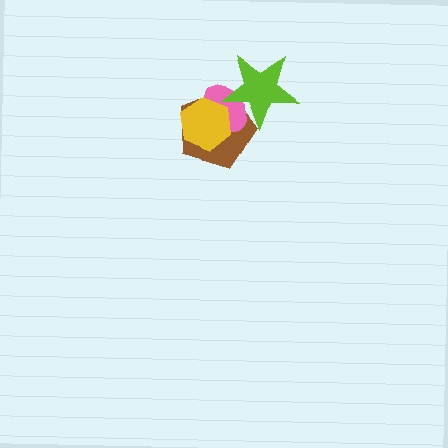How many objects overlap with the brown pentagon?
3 objects overlap with the brown pentagon.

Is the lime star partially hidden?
No, no other shape covers it.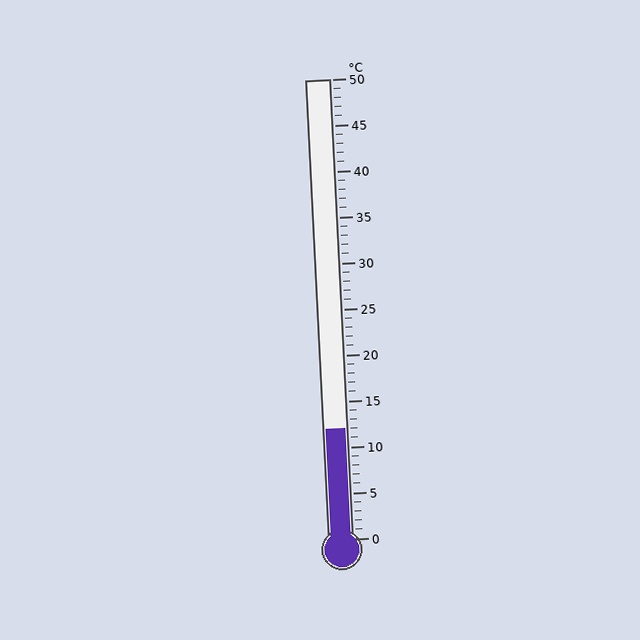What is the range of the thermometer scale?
The thermometer scale ranges from 0°C to 50°C.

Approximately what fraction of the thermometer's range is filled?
The thermometer is filled to approximately 25% of its range.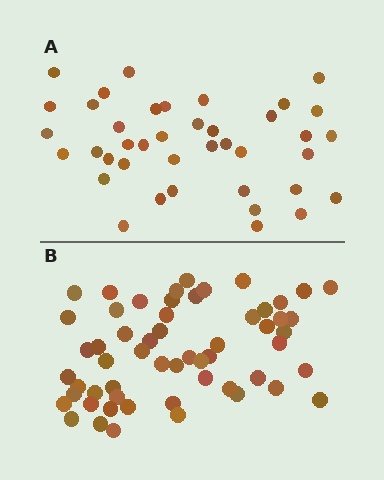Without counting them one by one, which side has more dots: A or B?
Region B (the bottom region) has more dots.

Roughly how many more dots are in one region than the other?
Region B has approximately 15 more dots than region A.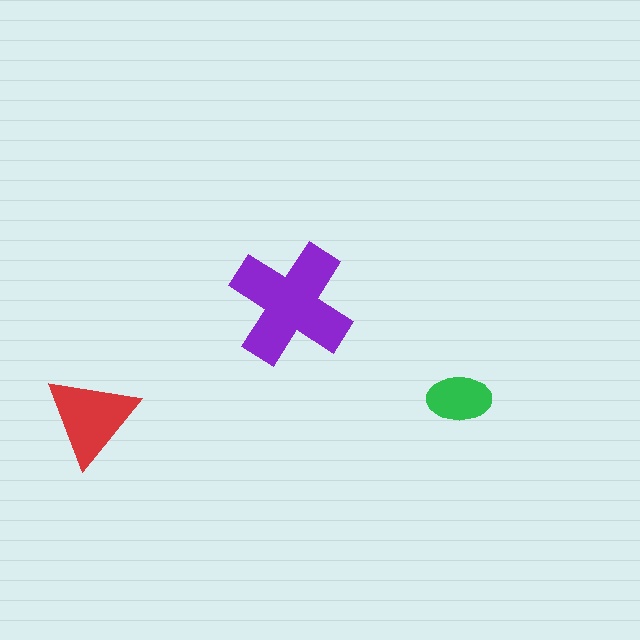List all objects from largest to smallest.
The purple cross, the red triangle, the green ellipse.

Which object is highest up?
The purple cross is topmost.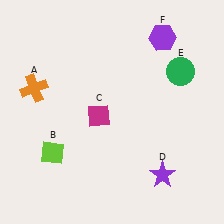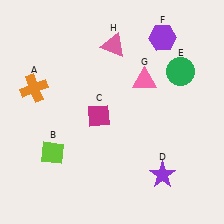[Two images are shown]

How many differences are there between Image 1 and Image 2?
There are 2 differences between the two images.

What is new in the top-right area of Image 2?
A pink triangle (G) was added in the top-right area of Image 2.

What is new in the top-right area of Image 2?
A pink triangle (H) was added in the top-right area of Image 2.